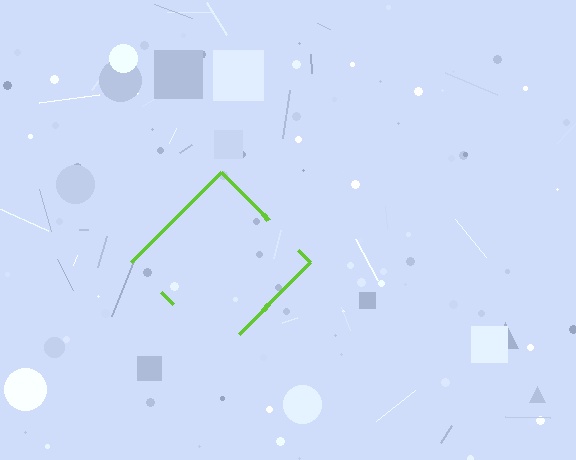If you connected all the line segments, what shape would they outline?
They would outline a diamond.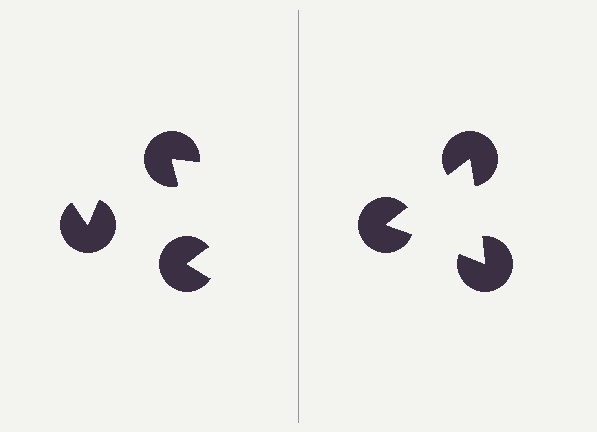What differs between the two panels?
The pac-man discs are positioned identically on both sides; only the wedge orientations differ. On the right they align to a triangle; on the left they are misaligned.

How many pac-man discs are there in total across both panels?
6 — 3 on each side.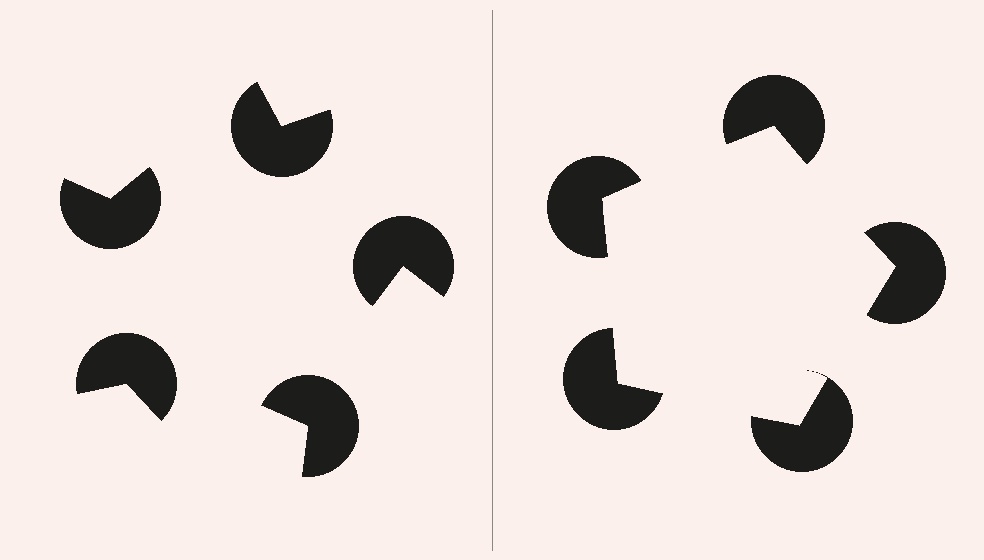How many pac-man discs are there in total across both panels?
10 — 5 on each side.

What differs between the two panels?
The pac-man discs are positioned identically on both sides; only the wedge orientations differ. On the right they align to a pentagon; on the left they are misaligned.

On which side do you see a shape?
An illusory pentagon appears on the right side. On the left side the wedge cuts are rotated, so no coherent shape forms.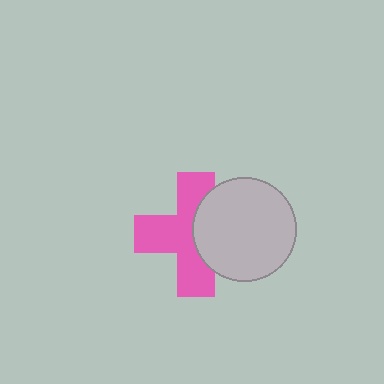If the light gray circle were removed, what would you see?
You would see the complete pink cross.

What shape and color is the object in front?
The object in front is a light gray circle.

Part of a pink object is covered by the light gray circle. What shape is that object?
It is a cross.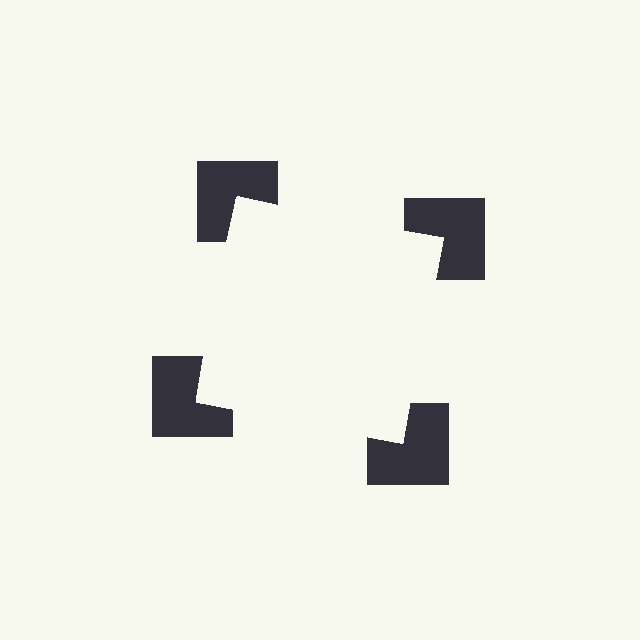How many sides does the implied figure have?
4 sides.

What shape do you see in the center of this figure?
An illusory square — its edges are inferred from the aligned wedge cuts in the notched squares, not physically drawn.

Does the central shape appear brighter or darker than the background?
It typically appears slightly brighter than the background, even though no actual brightness change is drawn.